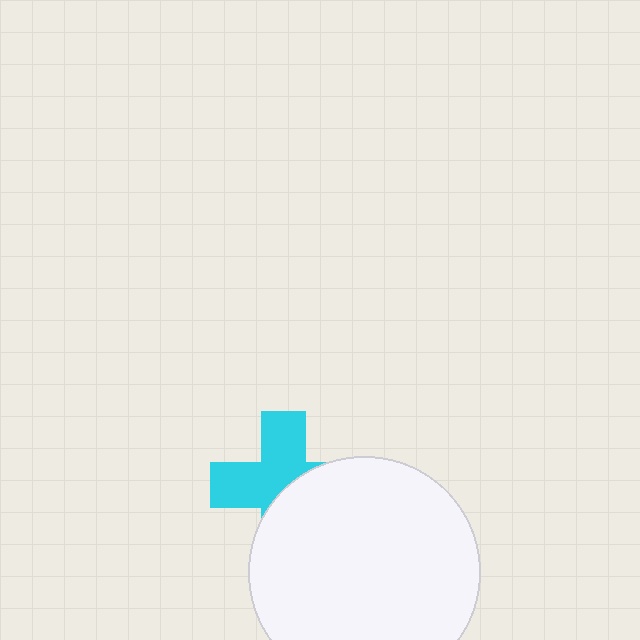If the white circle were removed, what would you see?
You would see the complete cyan cross.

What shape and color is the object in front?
The object in front is a white circle.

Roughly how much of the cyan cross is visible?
About half of it is visible (roughly 53%).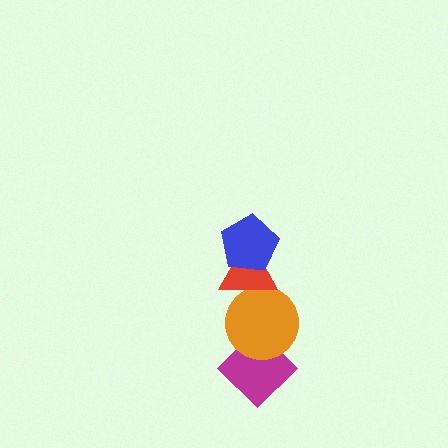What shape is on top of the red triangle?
The blue pentagon is on top of the red triangle.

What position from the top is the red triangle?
The red triangle is 2nd from the top.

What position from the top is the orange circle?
The orange circle is 3rd from the top.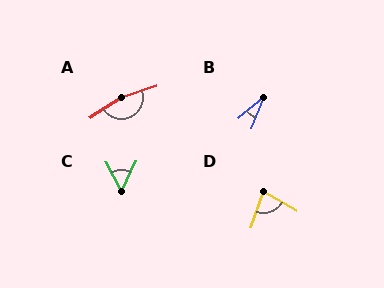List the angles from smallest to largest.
B (29°), C (54°), D (79°), A (165°).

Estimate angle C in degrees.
Approximately 54 degrees.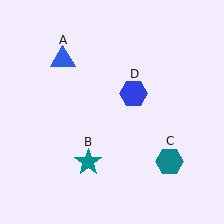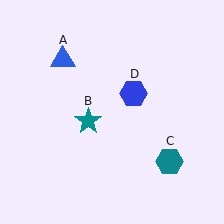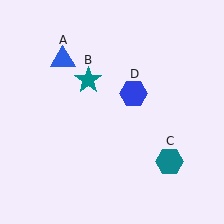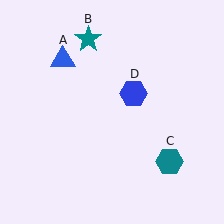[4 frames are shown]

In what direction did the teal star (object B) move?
The teal star (object B) moved up.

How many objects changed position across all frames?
1 object changed position: teal star (object B).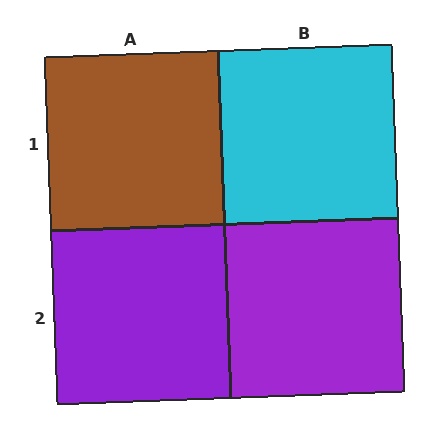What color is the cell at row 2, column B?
Purple.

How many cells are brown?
1 cell is brown.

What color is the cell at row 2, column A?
Purple.